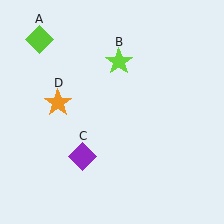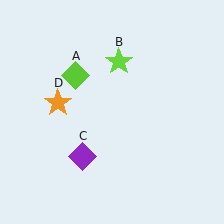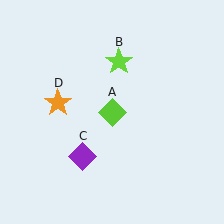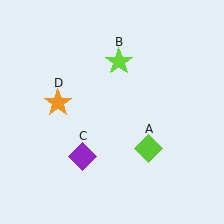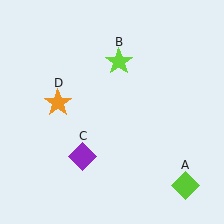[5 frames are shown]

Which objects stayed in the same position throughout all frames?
Lime star (object B) and purple diamond (object C) and orange star (object D) remained stationary.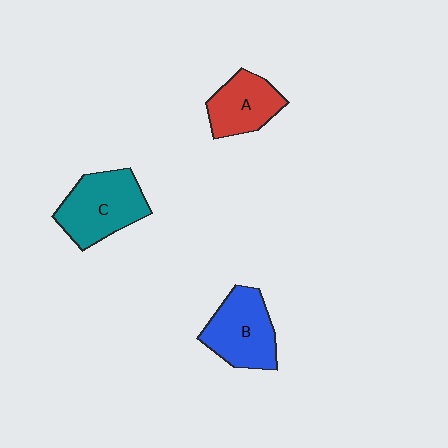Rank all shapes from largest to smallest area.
From largest to smallest: C (teal), B (blue), A (red).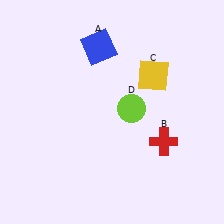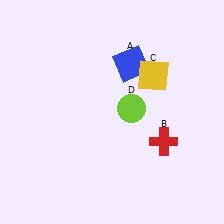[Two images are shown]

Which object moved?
The blue square (A) moved right.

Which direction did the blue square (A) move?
The blue square (A) moved right.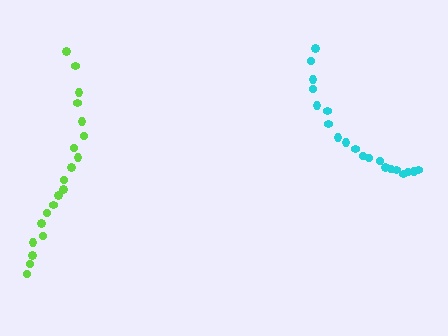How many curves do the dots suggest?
There are 2 distinct paths.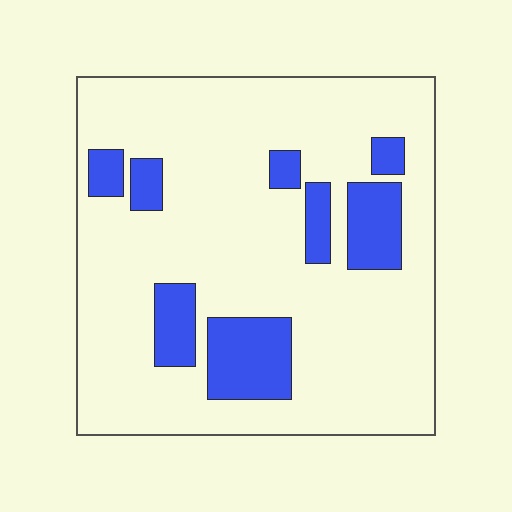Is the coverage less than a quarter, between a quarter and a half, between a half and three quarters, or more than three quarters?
Less than a quarter.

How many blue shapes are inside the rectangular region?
8.